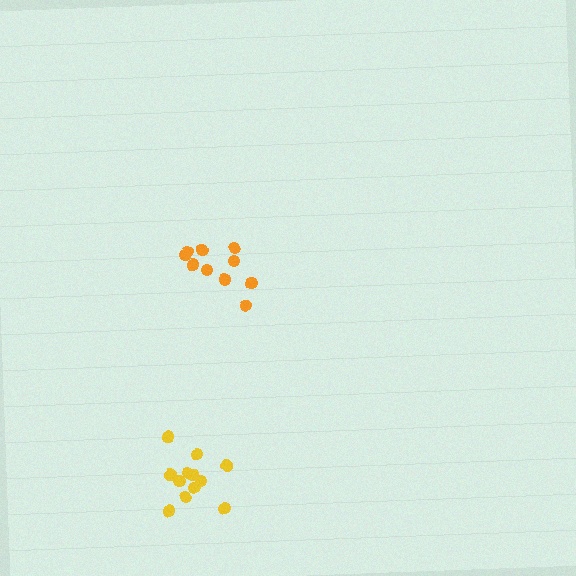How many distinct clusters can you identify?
There are 2 distinct clusters.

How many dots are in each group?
Group 1: 10 dots, Group 2: 12 dots (22 total).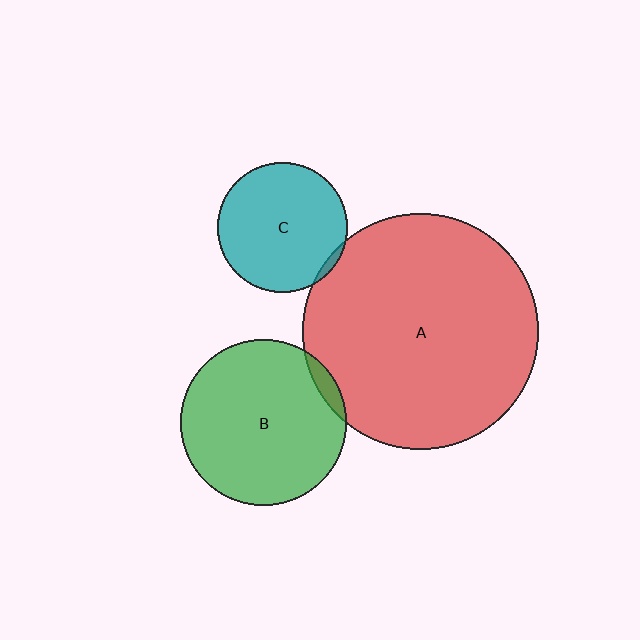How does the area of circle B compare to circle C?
Approximately 1.6 times.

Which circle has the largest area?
Circle A (red).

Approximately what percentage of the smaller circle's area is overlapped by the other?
Approximately 5%.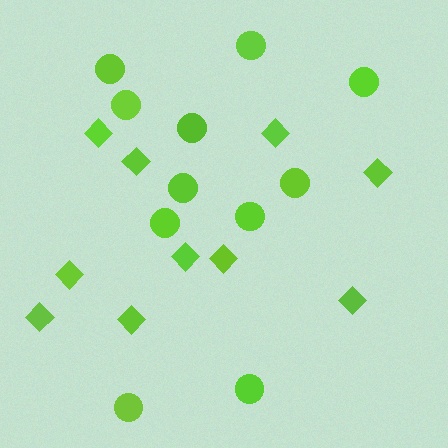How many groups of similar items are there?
There are 2 groups: one group of diamonds (10) and one group of circles (11).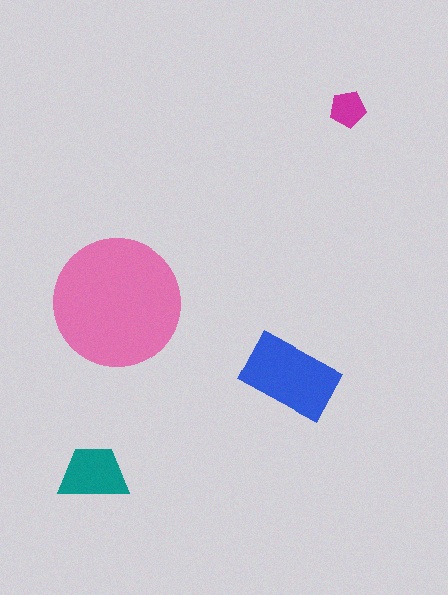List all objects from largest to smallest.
The pink circle, the blue rectangle, the teal trapezoid, the magenta pentagon.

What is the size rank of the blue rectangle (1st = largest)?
2nd.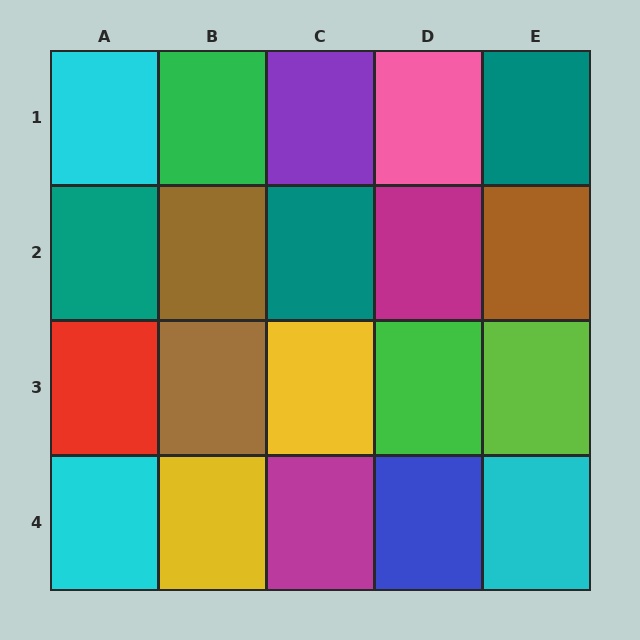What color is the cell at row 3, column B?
Brown.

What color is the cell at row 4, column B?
Yellow.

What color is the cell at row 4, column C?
Magenta.